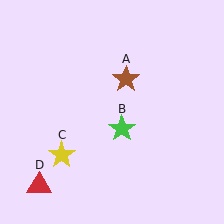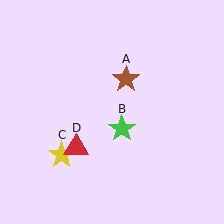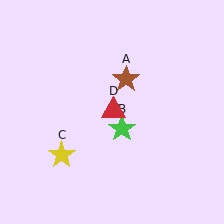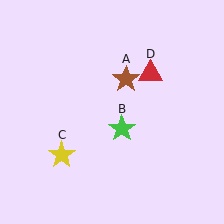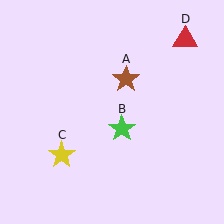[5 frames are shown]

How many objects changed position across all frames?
1 object changed position: red triangle (object D).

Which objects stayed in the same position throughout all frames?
Brown star (object A) and green star (object B) and yellow star (object C) remained stationary.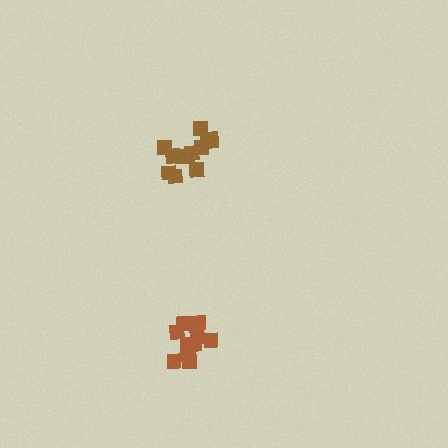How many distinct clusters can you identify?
There are 2 distinct clusters.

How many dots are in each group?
Group 1: 10 dots, Group 2: 13 dots (23 total).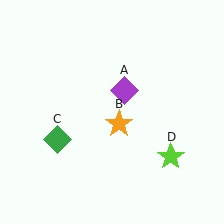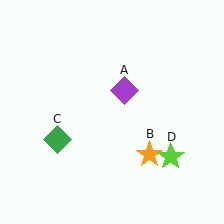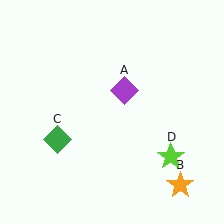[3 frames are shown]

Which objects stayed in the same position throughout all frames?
Purple diamond (object A) and green diamond (object C) and lime star (object D) remained stationary.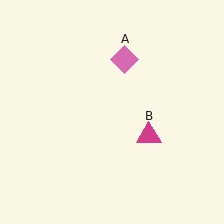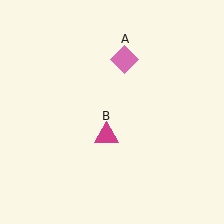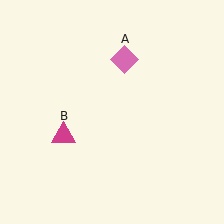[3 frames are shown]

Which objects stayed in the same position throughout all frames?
Pink diamond (object A) remained stationary.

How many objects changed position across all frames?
1 object changed position: magenta triangle (object B).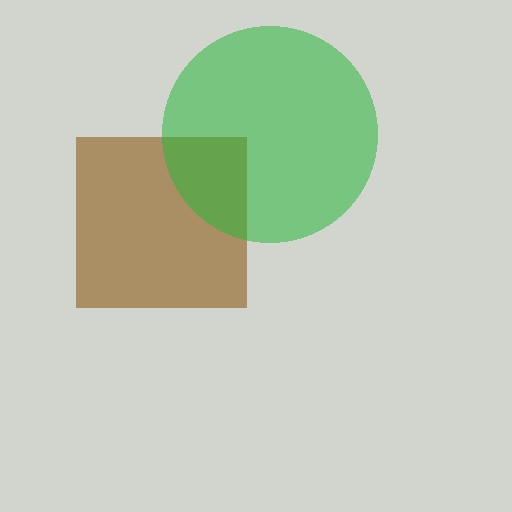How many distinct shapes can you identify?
There are 2 distinct shapes: a brown square, a green circle.